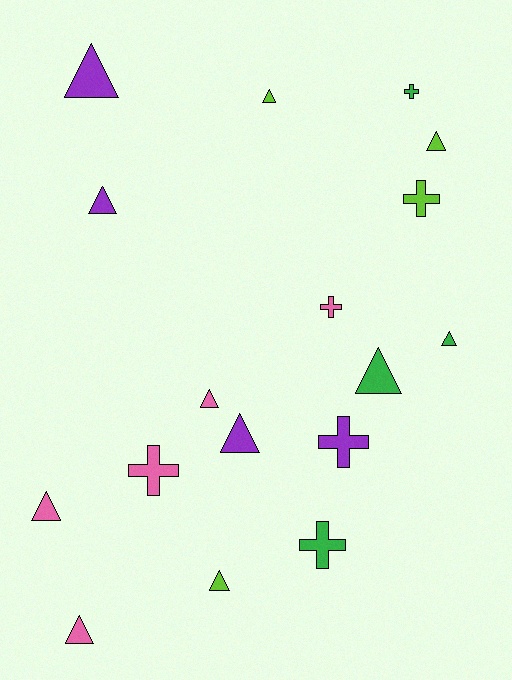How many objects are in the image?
There are 17 objects.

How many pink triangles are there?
There are 3 pink triangles.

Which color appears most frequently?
Pink, with 5 objects.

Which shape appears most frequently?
Triangle, with 11 objects.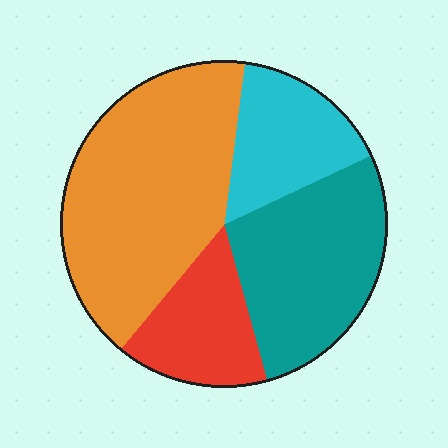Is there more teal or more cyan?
Teal.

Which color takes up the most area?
Orange, at roughly 40%.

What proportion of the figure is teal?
Teal covers around 30% of the figure.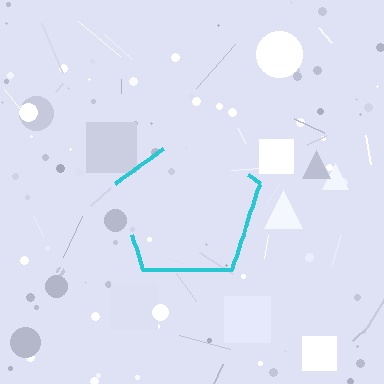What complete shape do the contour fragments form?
The contour fragments form a pentagon.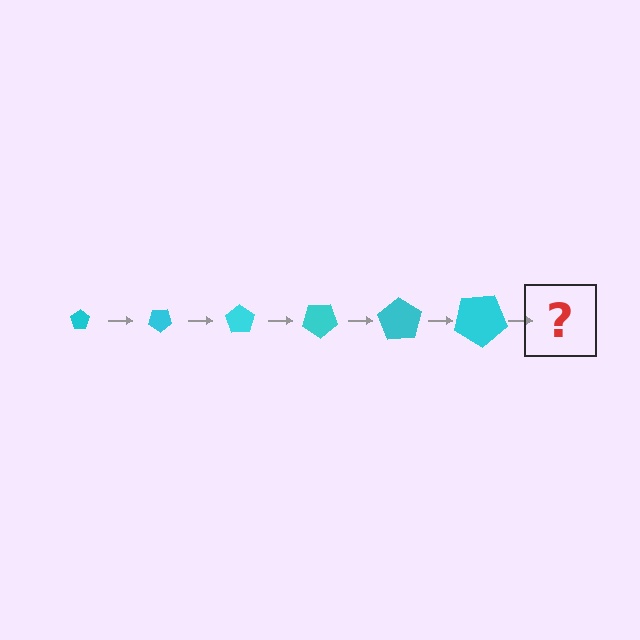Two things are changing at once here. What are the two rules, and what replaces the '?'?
The two rules are that the pentagon grows larger each step and it rotates 35 degrees each step. The '?' should be a pentagon, larger than the previous one and rotated 210 degrees from the start.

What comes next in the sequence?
The next element should be a pentagon, larger than the previous one and rotated 210 degrees from the start.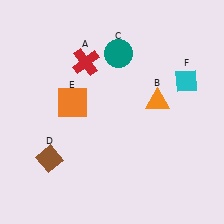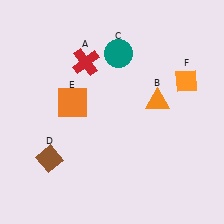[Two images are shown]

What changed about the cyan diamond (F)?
In Image 1, F is cyan. In Image 2, it changed to orange.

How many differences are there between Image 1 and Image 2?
There is 1 difference between the two images.